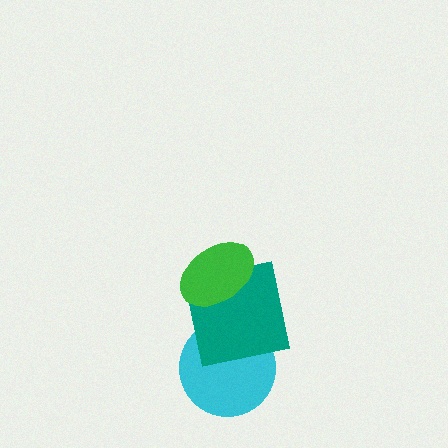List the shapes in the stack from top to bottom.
From top to bottom: the green ellipse, the teal square, the cyan circle.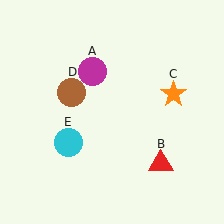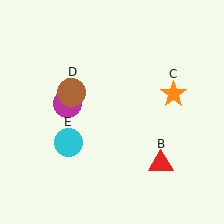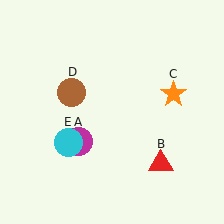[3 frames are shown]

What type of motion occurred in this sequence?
The magenta circle (object A) rotated counterclockwise around the center of the scene.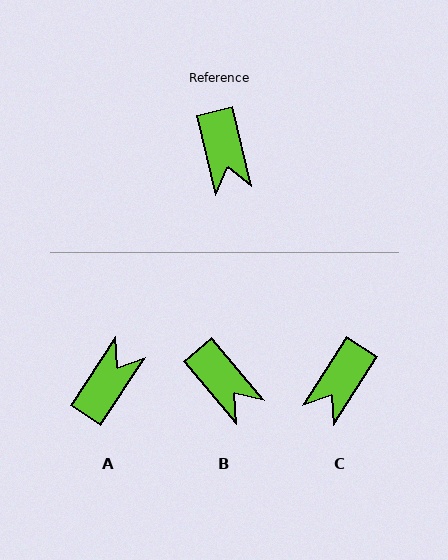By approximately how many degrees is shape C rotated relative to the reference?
Approximately 46 degrees clockwise.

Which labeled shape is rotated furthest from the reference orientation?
A, about 133 degrees away.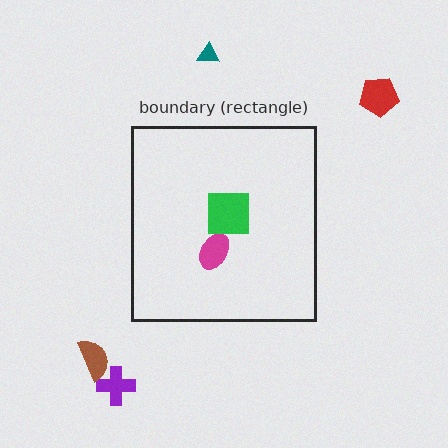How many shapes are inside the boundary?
2 inside, 4 outside.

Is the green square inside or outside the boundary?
Inside.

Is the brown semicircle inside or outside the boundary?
Outside.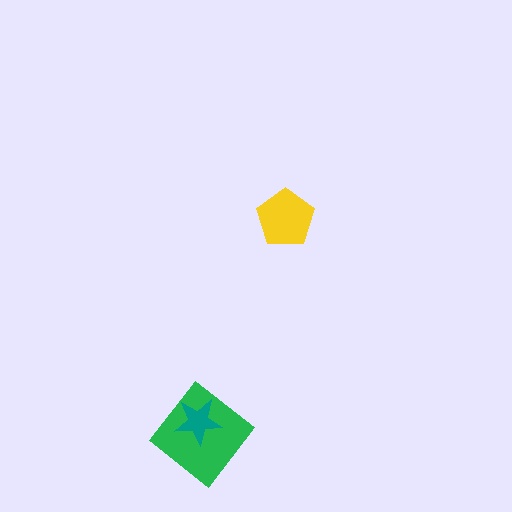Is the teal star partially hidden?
No, no other shape covers it.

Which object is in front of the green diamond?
The teal star is in front of the green diamond.